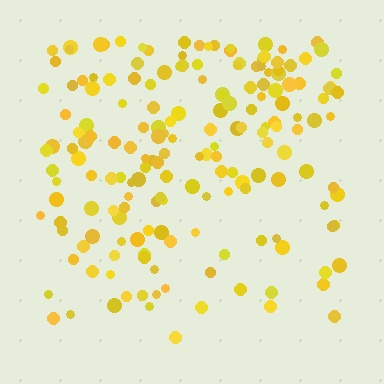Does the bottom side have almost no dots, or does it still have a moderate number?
Still a moderate number, just noticeably fewer than the top.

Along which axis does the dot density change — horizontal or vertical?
Vertical.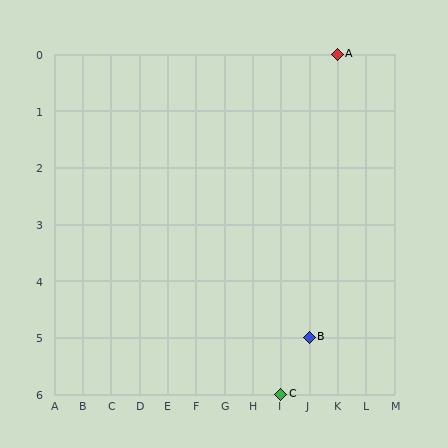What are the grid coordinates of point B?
Point B is at grid coordinates (J, 5).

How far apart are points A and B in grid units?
Points A and B are 1 column and 5 rows apart (about 5.1 grid units diagonally).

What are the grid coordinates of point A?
Point A is at grid coordinates (K, 0).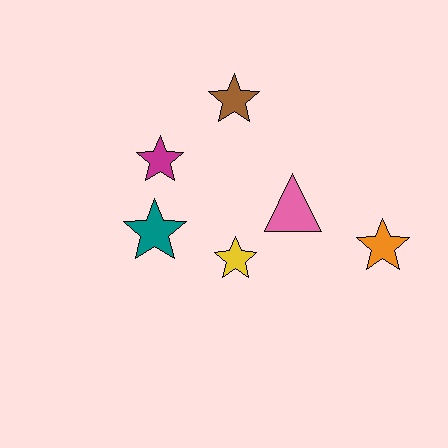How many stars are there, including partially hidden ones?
There are 5 stars.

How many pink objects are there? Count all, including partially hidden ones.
There is 1 pink object.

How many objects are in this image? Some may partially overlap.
There are 6 objects.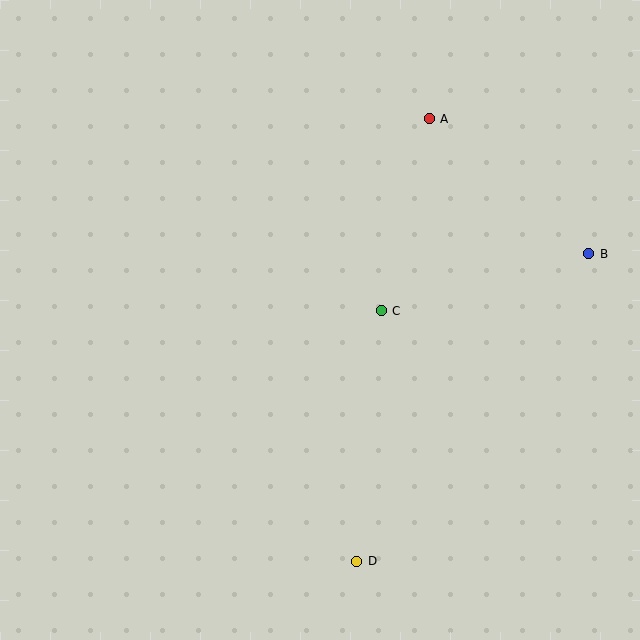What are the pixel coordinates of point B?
Point B is at (589, 254).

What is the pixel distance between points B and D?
The distance between B and D is 385 pixels.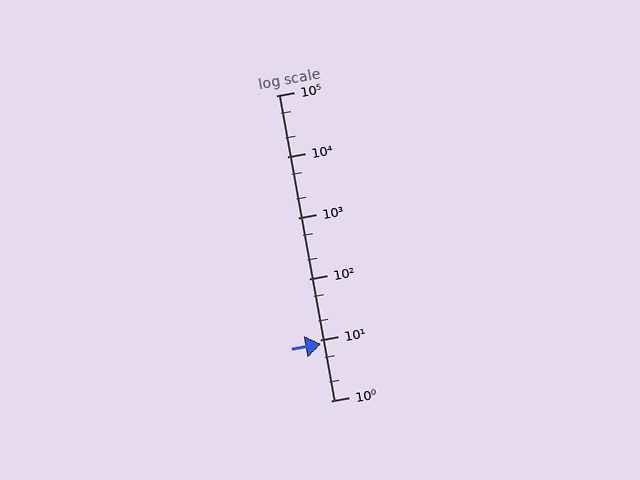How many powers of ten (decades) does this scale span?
The scale spans 5 decades, from 1 to 100000.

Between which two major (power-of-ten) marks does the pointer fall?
The pointer is between 1 and 10.